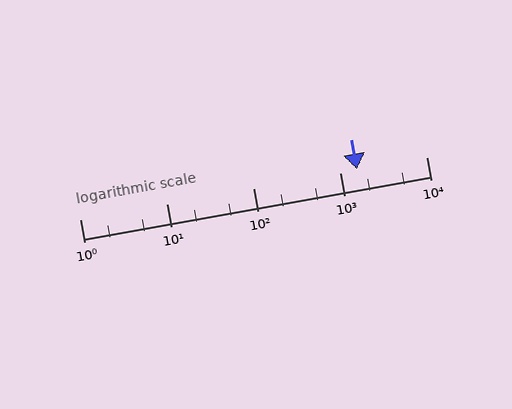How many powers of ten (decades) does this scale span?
The scale spans 4 decades, from 1 to 10000.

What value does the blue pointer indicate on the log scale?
The pointer indicates approximately 1600.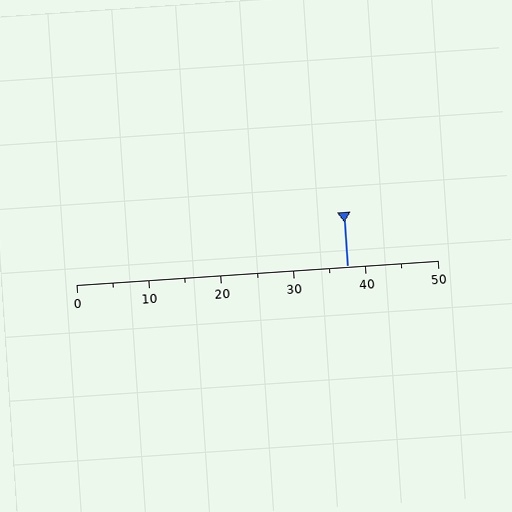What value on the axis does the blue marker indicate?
The marker indicates approximately 37.5.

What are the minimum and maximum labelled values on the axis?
The axis runs from 0 to 50.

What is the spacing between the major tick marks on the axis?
The major ticks are spaced 10 apart.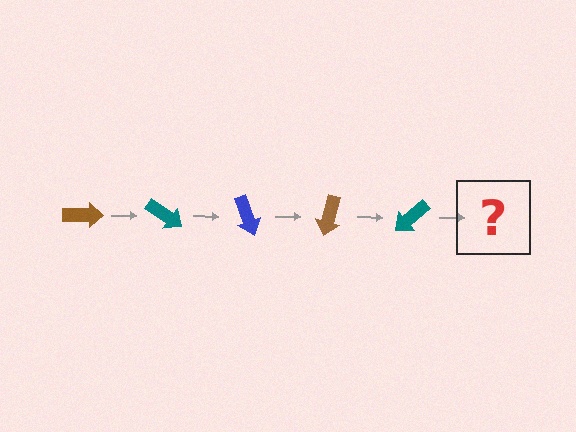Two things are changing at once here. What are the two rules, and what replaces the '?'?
The two rules are that it rotates 35 degrees each step and the color cycles through brown, teal, and blue. The '?' should be a blue arrow, rotated 175 degrees from the start.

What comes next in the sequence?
The next element should be a blue arrow, rotated 175 degrees from the start.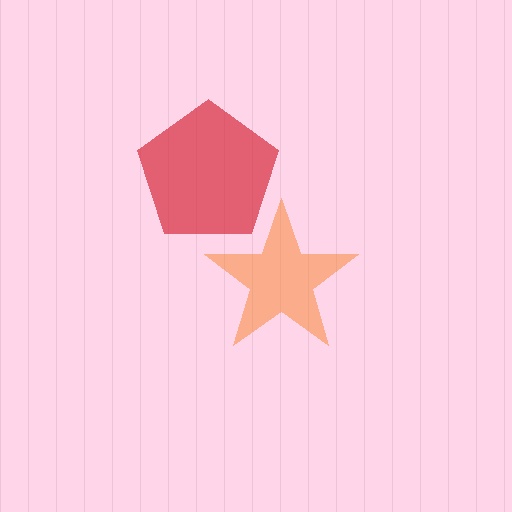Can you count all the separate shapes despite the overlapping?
Yes, there are 2 separate shapes.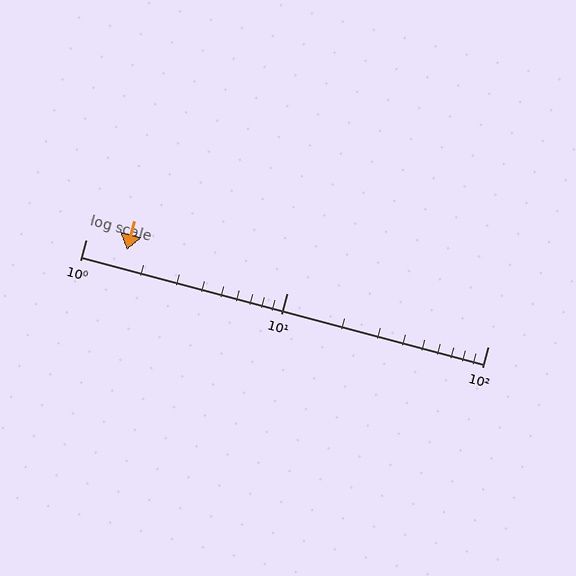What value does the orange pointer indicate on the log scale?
The pointer indicates approximately 1.6.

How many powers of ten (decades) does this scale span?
The scale spans 2 decades, from 1 to 100.